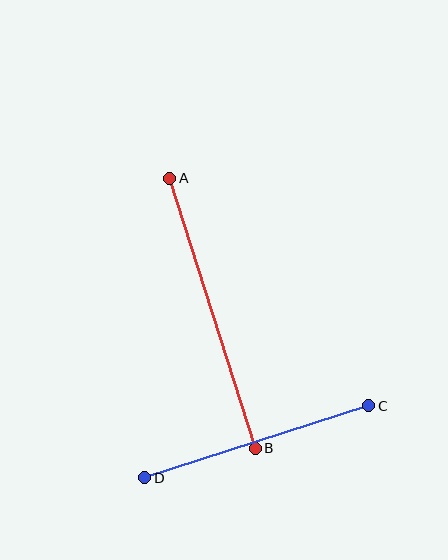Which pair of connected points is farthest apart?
Points A and B are farthest apart.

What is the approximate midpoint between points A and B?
The midpoint is at approximately (213, 313) pixels.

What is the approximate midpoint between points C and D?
The midpoint is at approximately (257, 442) pixels.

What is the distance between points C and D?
The distance is approximately 235 pixels.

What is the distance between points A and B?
The distance is approximately 283 pixels.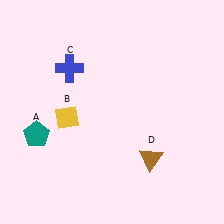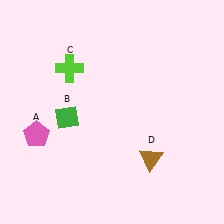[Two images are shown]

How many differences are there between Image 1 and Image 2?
There are 3 differences between the two images.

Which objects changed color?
A changed from teal to pink. B changed from yellow to green. C changed from blue to lime.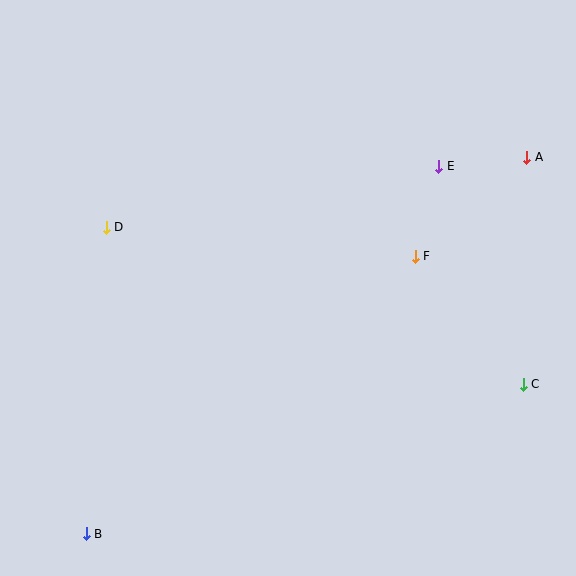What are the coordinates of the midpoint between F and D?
The midpoint between F and D is at (261, 242).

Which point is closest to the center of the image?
Point F at (415, 256) is closest to the center.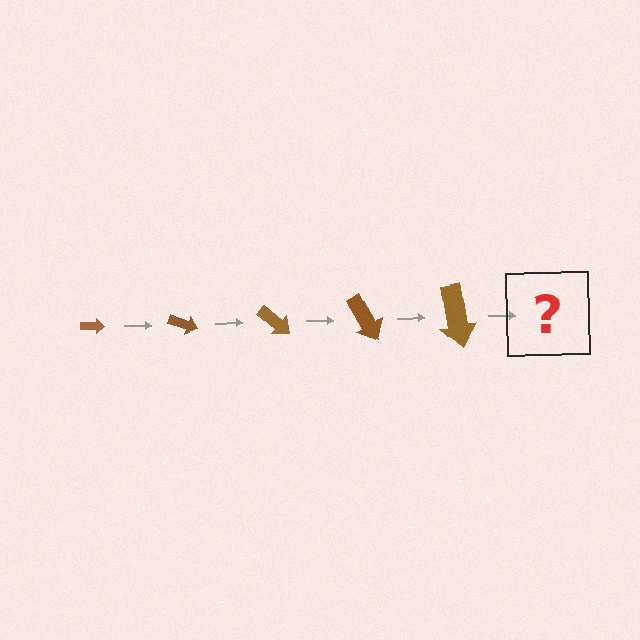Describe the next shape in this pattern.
It should be an arrow, larger than the previous one and rotated 100 degrees from the start.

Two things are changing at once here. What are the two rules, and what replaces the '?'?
The two rules are that the arrow grows larger each step and it rotates 20 degrees each step. The '?' should be an arrow, larger than the previous one and rotated 100 degrees from the start.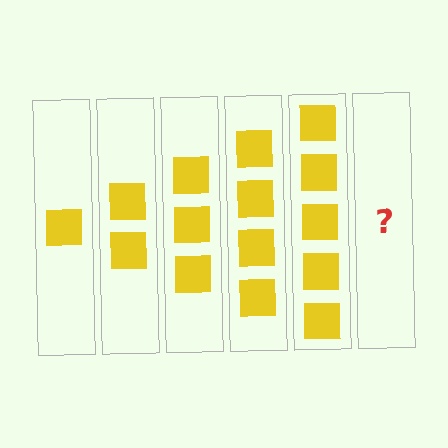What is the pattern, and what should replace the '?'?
The pattern is that each step adds one more square. The '?' should be 6 squares.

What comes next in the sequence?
The next element should be 6 squares.